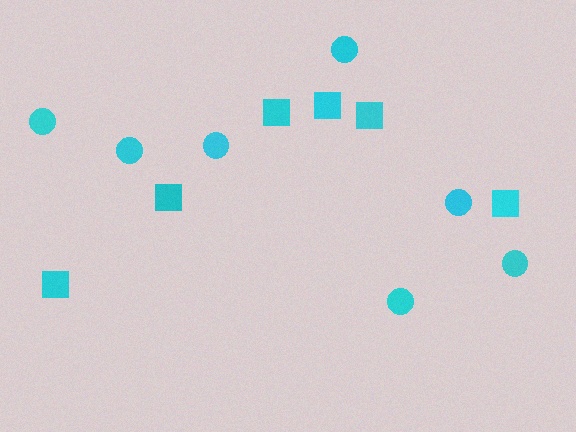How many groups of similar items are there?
There are 2 groups: one group of circles (7) and one group of squares (6).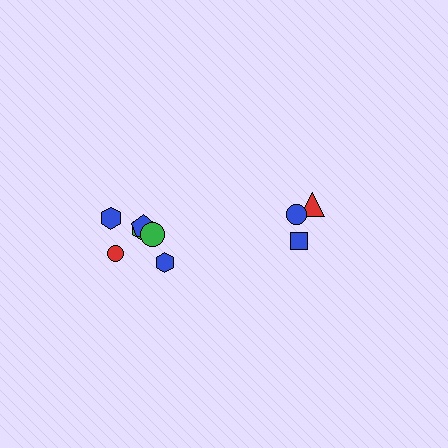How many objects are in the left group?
There are 6 objects.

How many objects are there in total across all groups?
There are 9 objects.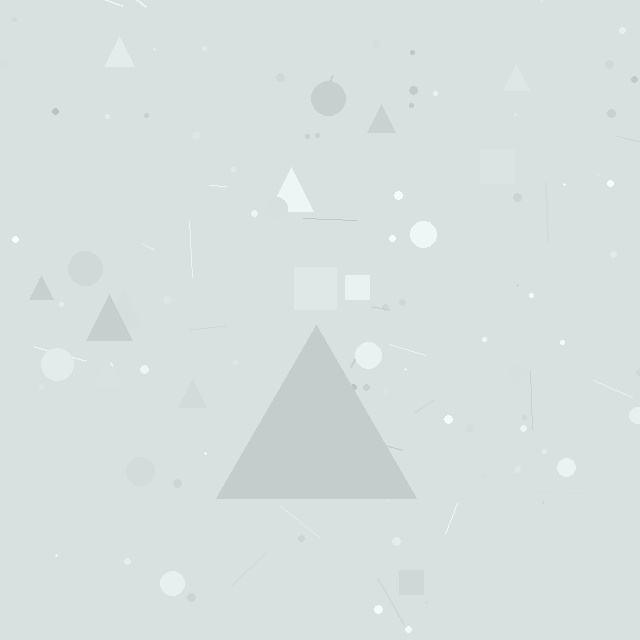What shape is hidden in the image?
A triangle is hidden in the image.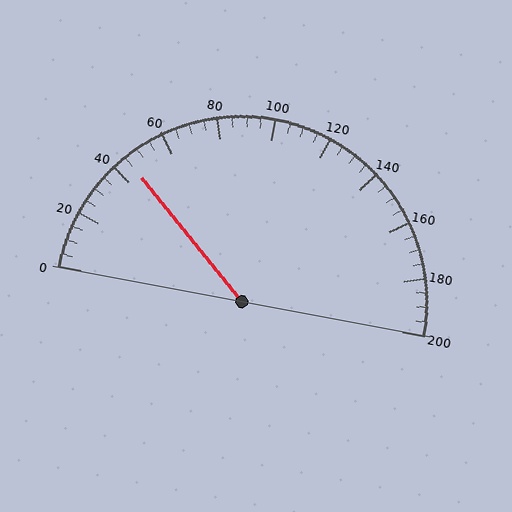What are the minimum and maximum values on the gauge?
The gauge ranges from 0 to 200.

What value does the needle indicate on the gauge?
The needle indicates approximately 45.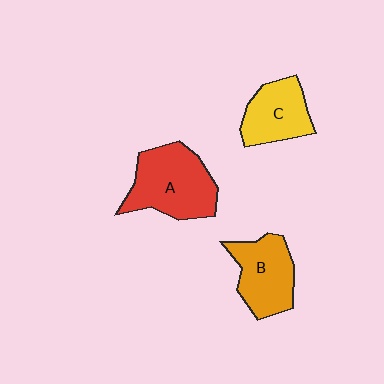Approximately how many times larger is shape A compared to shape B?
Approximately 1.3 times.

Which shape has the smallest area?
Shape C (yellow).